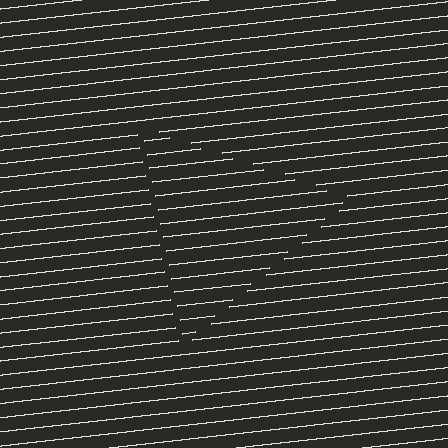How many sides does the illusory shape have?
3 sides — the line-ends trace a triangle.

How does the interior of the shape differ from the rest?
The interior of the shape contains the same grating, shifted by half a period — the contour is defined by the phase discontinuity where line-ends from the inner and outer gratings abut.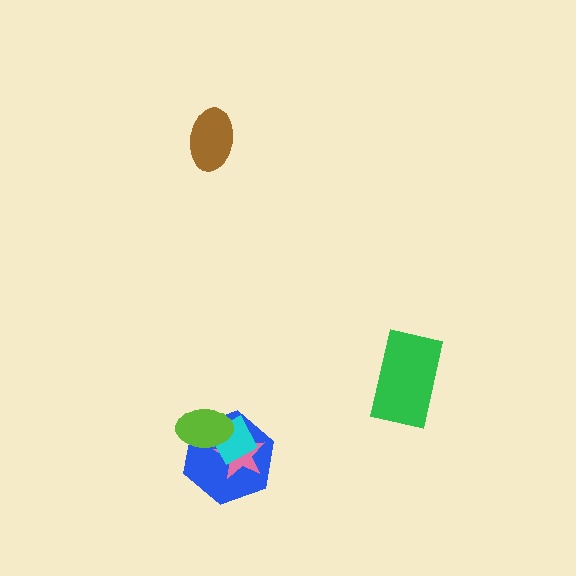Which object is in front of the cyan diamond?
The lime ellipse is in front of the cyan diamond.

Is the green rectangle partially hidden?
No, no other shape covers it.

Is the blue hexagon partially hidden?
Yes, it is partially covered by another shape.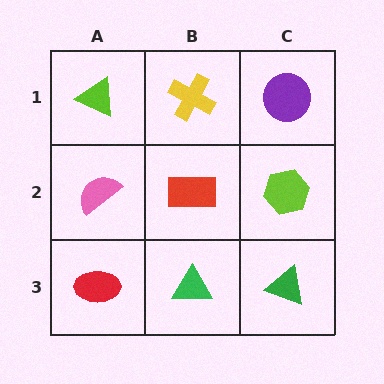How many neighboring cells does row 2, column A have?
3.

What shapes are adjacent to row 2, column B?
A yellow cross (row 1, column B), a green triangle (row 3, column B), a pink semicircle (row 2, column A), a lime hexagon (row 2, column C).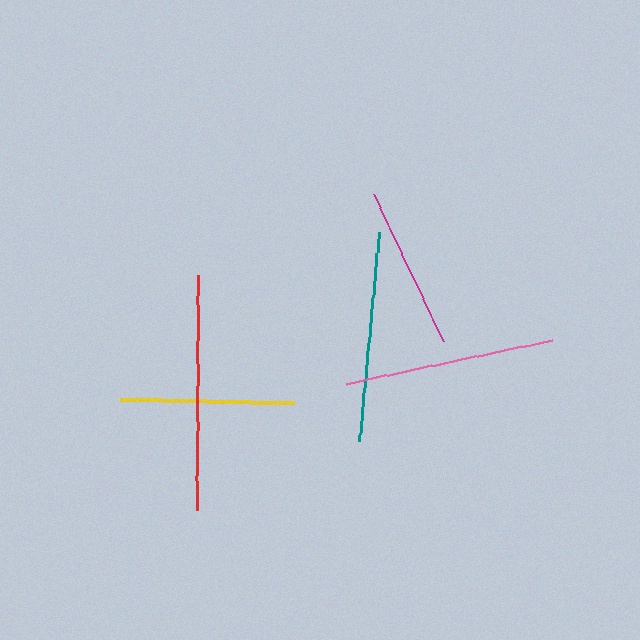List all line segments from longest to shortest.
From longest to shortest: red, pink, teal, yellow, magenta.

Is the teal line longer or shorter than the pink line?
The pink line is longer than the teal line.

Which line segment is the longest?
The red line is the longest at approximately 235 pixels.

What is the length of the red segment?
The red segment is approximately 235 pixels long.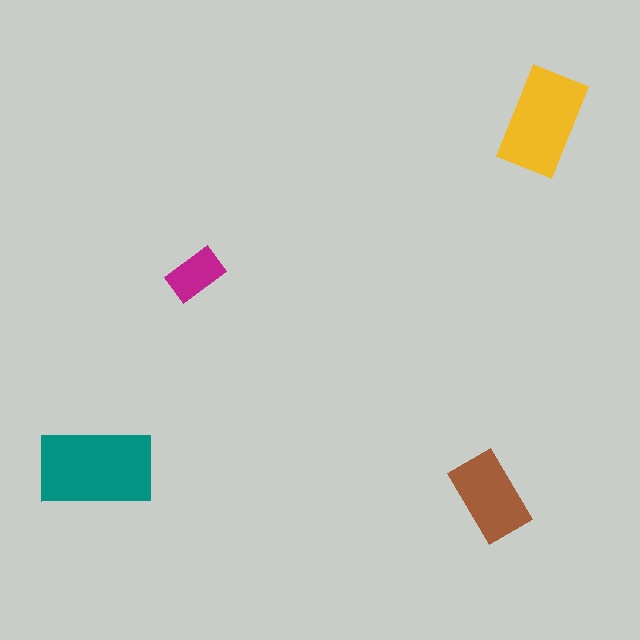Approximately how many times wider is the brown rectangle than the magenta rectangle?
About 1.5 times wider.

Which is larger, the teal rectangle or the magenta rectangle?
The teal one.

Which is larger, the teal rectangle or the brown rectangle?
The teal one.